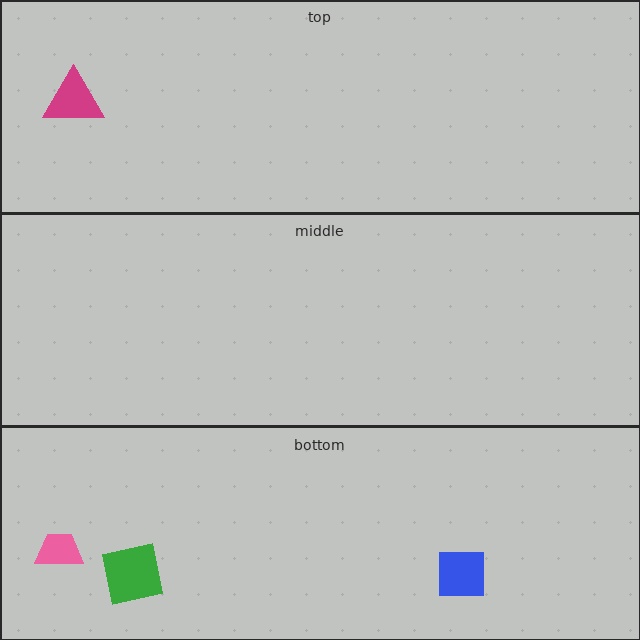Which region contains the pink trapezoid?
The bottom region.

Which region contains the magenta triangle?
The top region.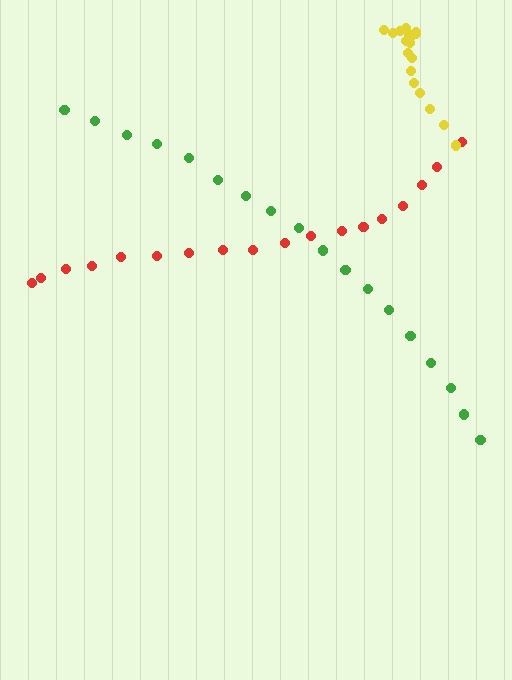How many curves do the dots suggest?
There are 3 distinct paths.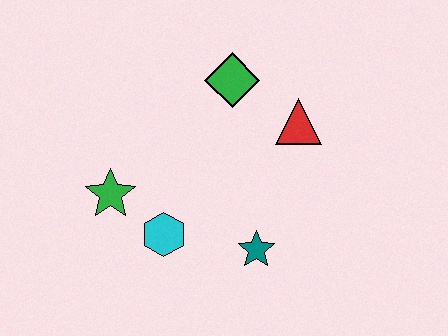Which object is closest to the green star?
The cyan hexagon is closest to the green star.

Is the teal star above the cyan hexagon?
No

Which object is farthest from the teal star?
The green diamond is farthest from the teal star.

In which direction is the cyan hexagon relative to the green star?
The cyan hexagon is to the right of the green star.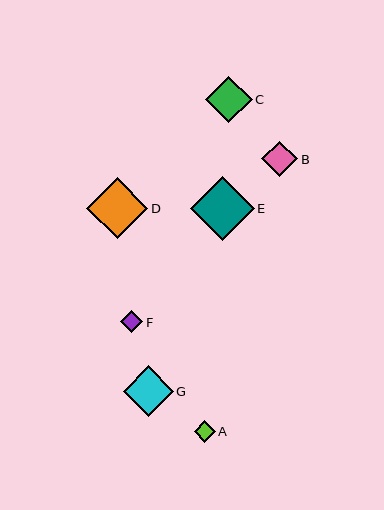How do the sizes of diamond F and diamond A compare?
Diamond F and diamond A are approximately the same size.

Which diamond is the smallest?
Diamond A is the smallest with a size of approximately 21 pixels.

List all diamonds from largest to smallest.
From largest to smallest: E, D, G, C, B, F, A.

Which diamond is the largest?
Diamond E is the largest with a size of approximately 64 pixels.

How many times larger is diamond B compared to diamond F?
Diamond B is approximately 1.6 times the size of diamond F.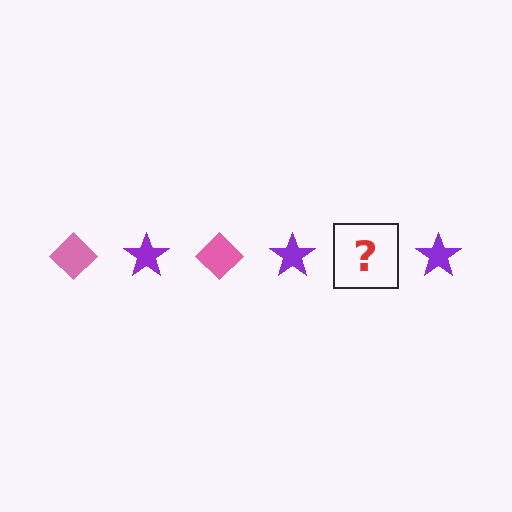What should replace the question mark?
The question mark should be replaced with a pink diamond.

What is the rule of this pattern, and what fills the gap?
The rule is that the pattern alternates between pink diamond and purple star. The gap should be filled with a pink diamond.